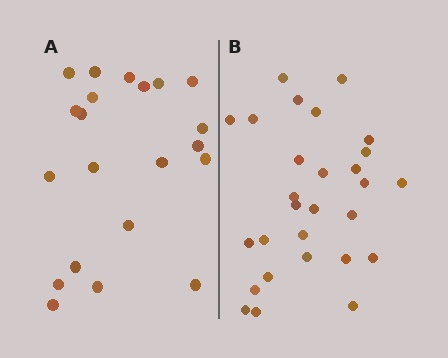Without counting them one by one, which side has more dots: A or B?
Region B (the right region) has more dots.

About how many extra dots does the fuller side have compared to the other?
Region B has roughly 8 or so more dots than region A.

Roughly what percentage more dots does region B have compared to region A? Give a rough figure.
About 35% more.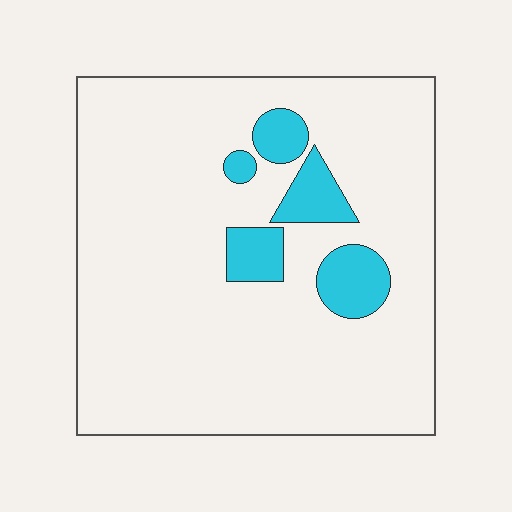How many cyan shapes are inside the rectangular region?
5.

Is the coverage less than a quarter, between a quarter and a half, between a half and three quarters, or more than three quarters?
Less than a quarter.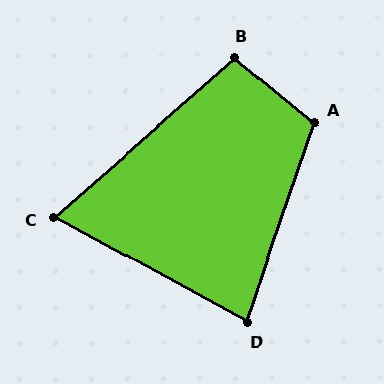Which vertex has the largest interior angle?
A, at approximately 110 degrees.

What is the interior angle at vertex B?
Approximately 100 degrees (obtuse).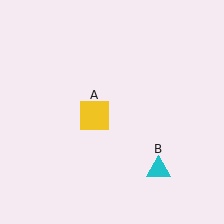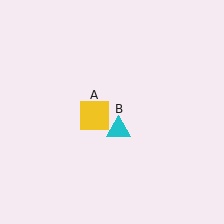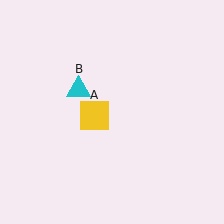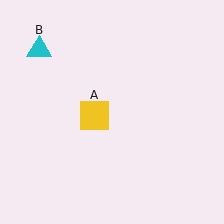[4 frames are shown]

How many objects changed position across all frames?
1 object changed position: cyan triangle (object B).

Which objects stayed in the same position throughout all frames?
Yellow square (object A) remained stationary.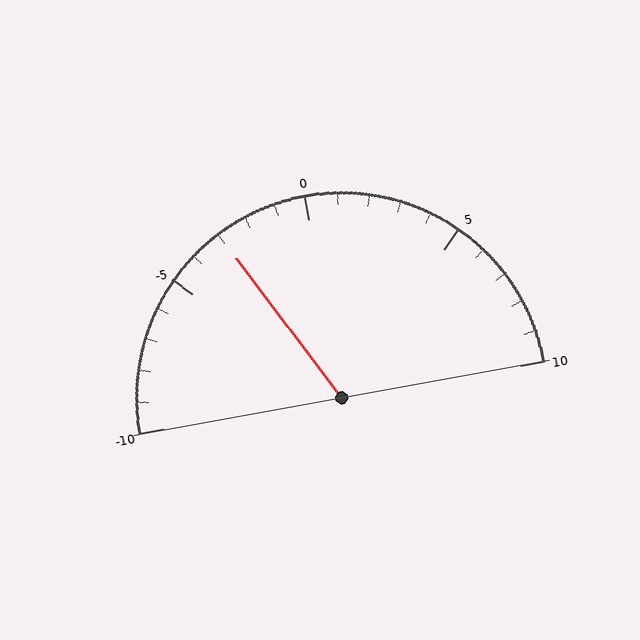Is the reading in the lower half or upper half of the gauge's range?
The reading is in the lower half of the range (-10 to 10).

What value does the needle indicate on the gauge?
The needle indicates approximately -3.